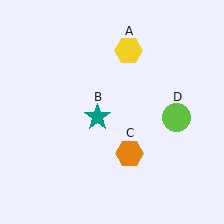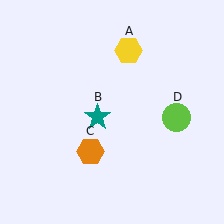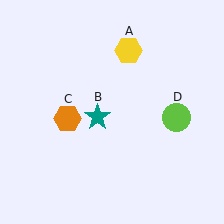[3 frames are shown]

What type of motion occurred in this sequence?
The orange hexagon (object C) rotated clockwise around the center of the scene.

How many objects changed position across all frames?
1 object changed position: orange hexagon (object C).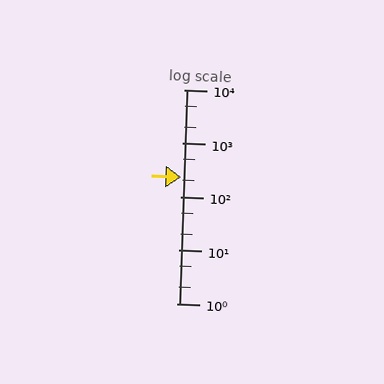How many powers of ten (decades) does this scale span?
The scale spans 4 decades, from 1 to 10000.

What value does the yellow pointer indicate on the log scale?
The pointer indicates approximately 230.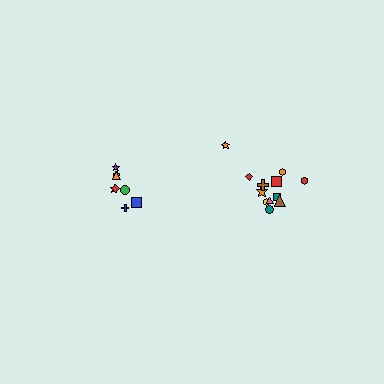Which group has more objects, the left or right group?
The right group.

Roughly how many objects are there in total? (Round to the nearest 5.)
Roughly 20 objects in total.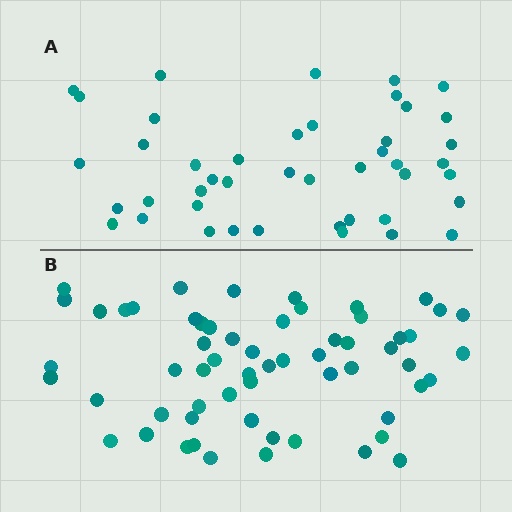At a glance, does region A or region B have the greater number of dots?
Region B (the bottom region) has more dots.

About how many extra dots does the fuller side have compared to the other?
Region B has approximately 15 more dots than region A.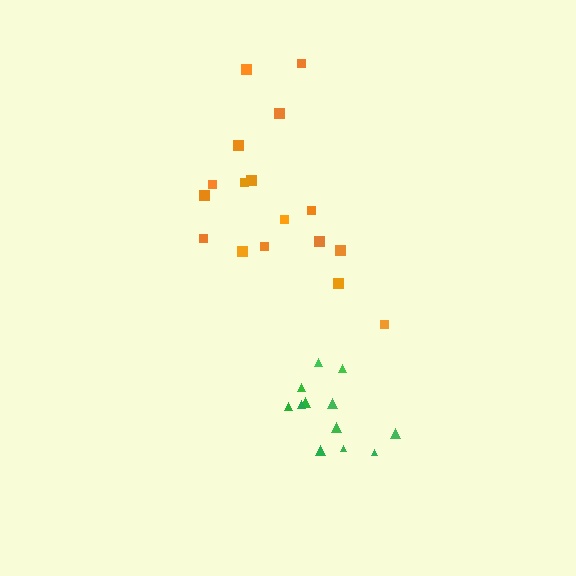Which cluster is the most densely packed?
Green.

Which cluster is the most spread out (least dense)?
Orange.